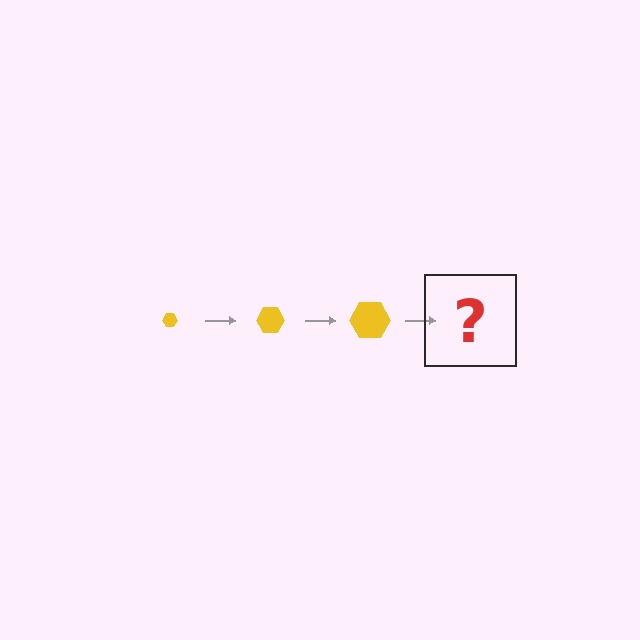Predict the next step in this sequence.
The next step is a yellow hexagon, larger than the previous one.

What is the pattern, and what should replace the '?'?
The pattern is that the hexagon gets progressively larger each step. The '?' should be a yellow hexagon, larger than the previous one.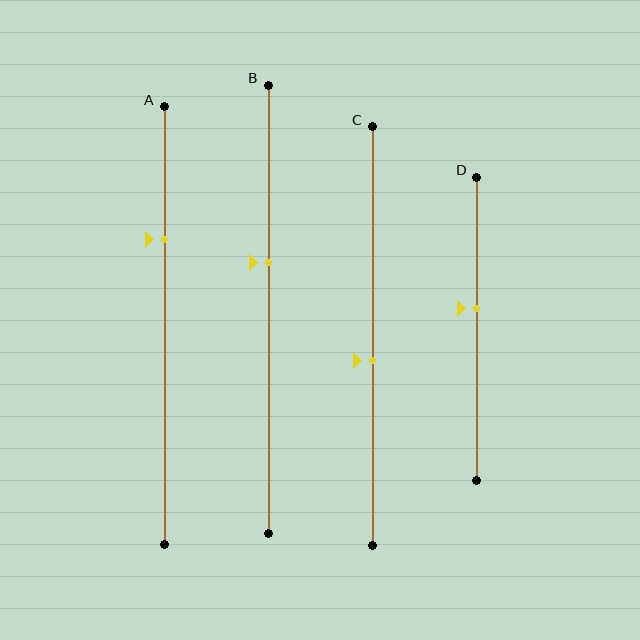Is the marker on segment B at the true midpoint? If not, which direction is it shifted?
No, the marker on segment B is shifted upward by about 10% of the segment length.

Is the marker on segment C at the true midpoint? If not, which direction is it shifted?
No, the marker on segment C is shifted downward by about 6% of the segment length.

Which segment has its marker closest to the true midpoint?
Segment C has its marker closest to the true midpoint.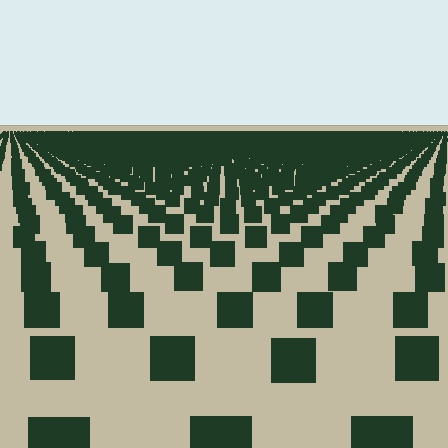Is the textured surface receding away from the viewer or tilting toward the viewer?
The surface is receding away from the viewer. Texture elements get smaller and denser toward the top.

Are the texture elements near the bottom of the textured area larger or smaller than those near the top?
Larger. Near the bottom, elements are closer to the viewer and appear at a bigger on-screen size.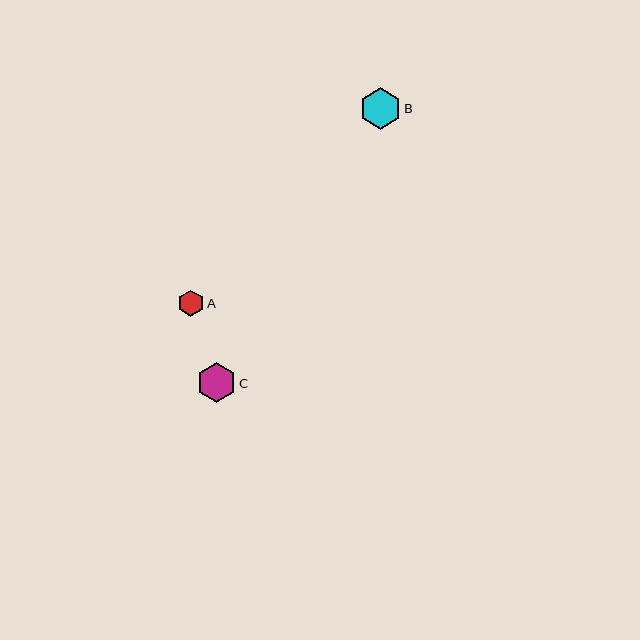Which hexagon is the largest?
Hexagon B is the largest with a size of approximately 42 pixels.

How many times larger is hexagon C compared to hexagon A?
Hexagon C is approximately 1.5 times the size of hexagon A.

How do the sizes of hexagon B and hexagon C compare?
Hexagon B and hexagon C are approximately the same size.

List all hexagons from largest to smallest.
From largest to smallest: B, C, A.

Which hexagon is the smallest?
Hexagon A is the smallest with a size of approximately 26 pixels.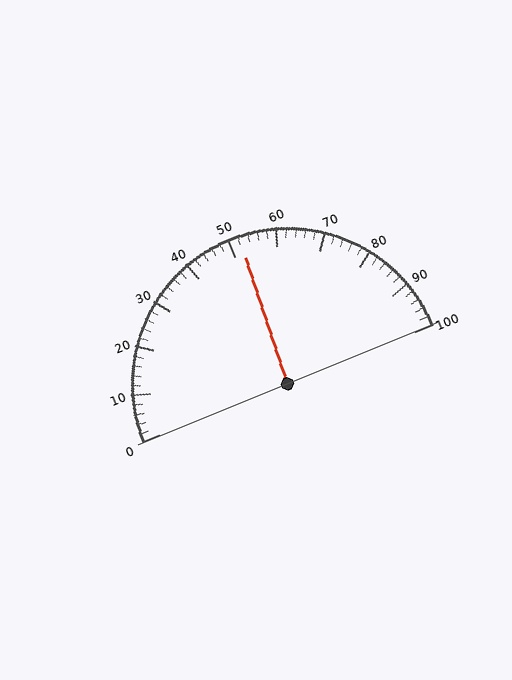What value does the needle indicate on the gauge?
The needle indicates approximately 52.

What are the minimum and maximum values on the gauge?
The gauge ranges from 0 to 100.